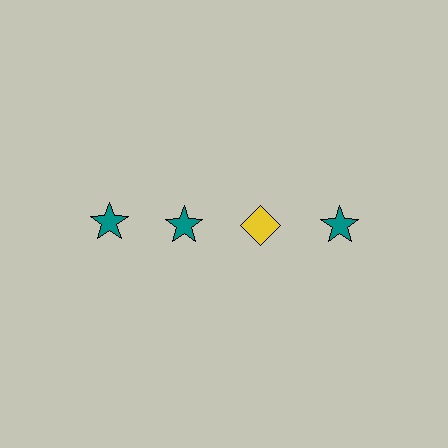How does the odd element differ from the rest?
It differs in both color (yellow instead of teal) and shape (diamond instead of star).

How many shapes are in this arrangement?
There are 4 shapes arranged in a grid pattern.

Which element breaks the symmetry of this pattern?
The yellow diamond in the top row, center column breaks the symmetry. All other shapes are teal stars.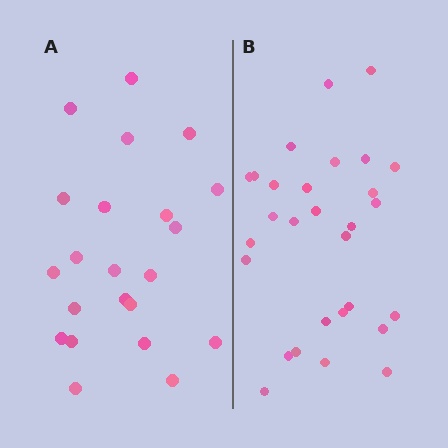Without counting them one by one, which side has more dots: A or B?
Region B (the right region) has more dots.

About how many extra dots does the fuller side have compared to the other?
Region B has roughly 8 or so more dots than region A.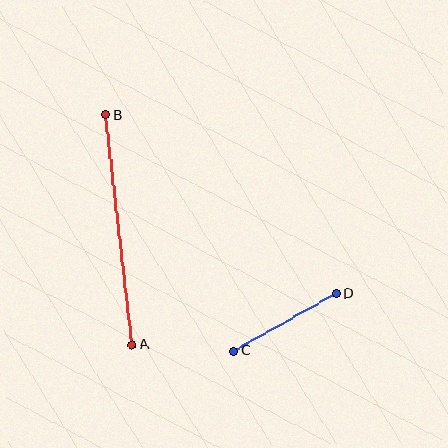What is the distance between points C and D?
The distance is approximately 117 pixels.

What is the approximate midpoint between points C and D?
The midpoint is at approximately (284, 322) pixels.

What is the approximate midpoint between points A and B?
The midpoint is at approximately (119, 230) pixels.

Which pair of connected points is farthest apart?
Points A and B are farthest apart.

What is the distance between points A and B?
The distance is approximately 231 pixels.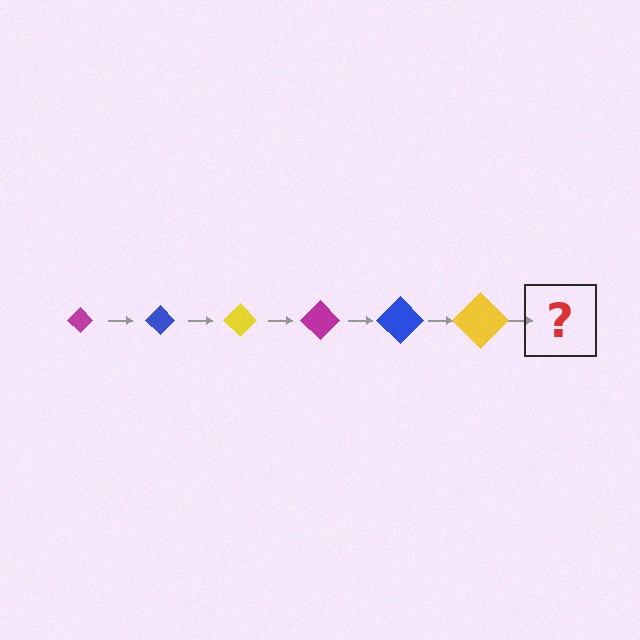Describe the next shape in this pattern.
It should be a magenta diamond, larger than the previous one.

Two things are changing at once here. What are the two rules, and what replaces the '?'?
The two rules are that the diamond grows larger each step and the color cycles through magenta, blue, and yellow. The '?' should be a magenta diamond, larger than the previous one.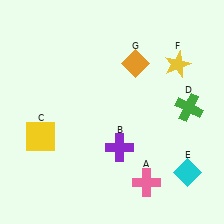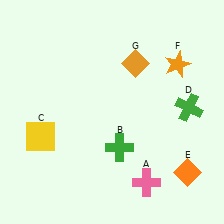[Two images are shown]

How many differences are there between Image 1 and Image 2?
There are 3 differences between the two images.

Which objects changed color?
B changed from purple to green. E changed from cyan to orange. F changed from yellow to orange.